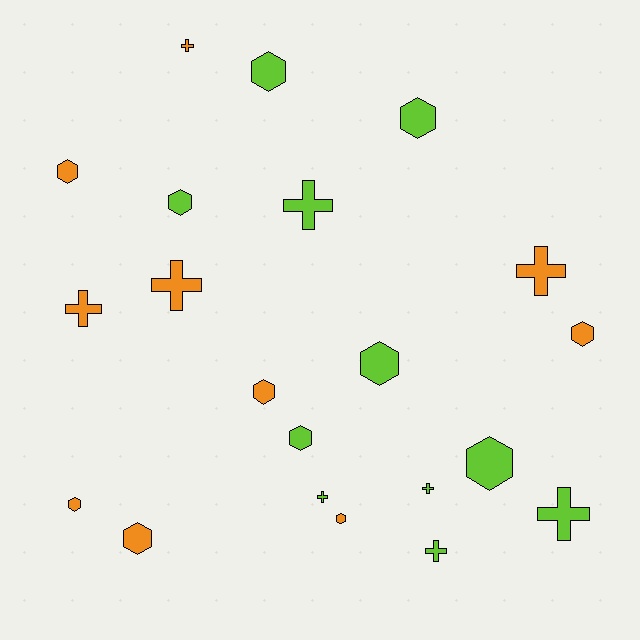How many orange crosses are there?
There are 4 orange crosses.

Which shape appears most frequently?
Hexagon, with 12 objects.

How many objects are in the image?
There are 21 objects.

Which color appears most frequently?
Lime, with 11 objects.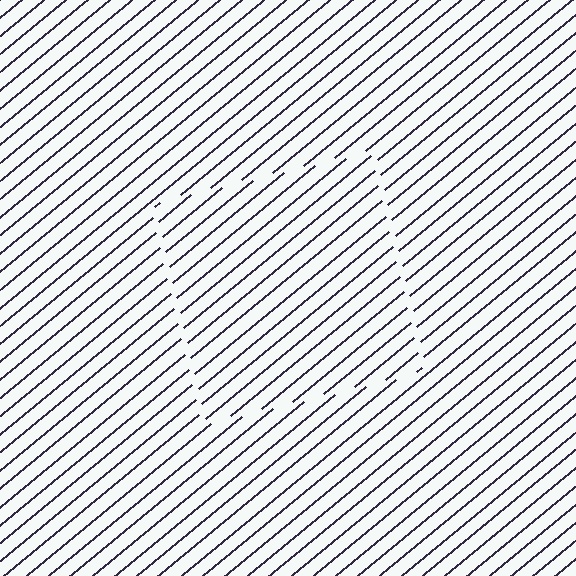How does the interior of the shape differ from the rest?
The interior of the shape contains the same grating, shifted by half a period — the contour is defined by the phase discontinuity where line-ends from the inner and outer gratings abut.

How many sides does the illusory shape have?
4 sides — the line-ends trace a square.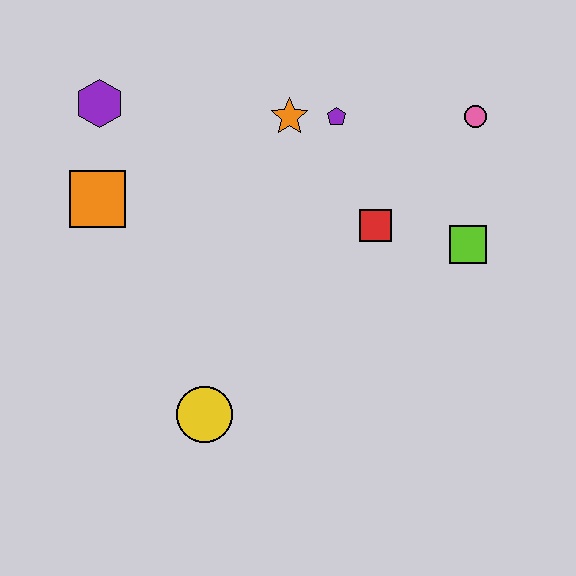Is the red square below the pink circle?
Yes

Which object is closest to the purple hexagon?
The orange square is closest to the purple hexagon.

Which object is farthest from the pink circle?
The yellow circle is farthest from the pink circle.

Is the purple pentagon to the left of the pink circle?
Yes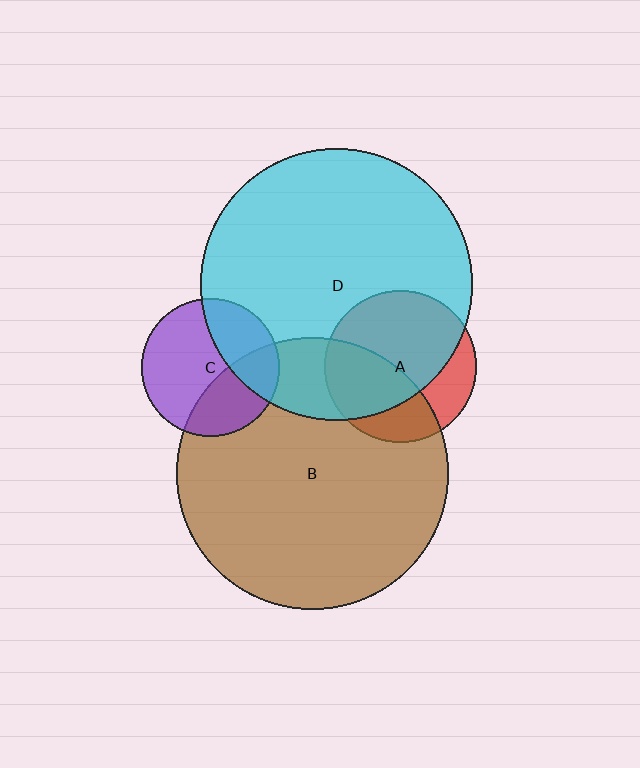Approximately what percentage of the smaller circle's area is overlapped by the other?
Approximately 40%.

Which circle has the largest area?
Circle B (brown).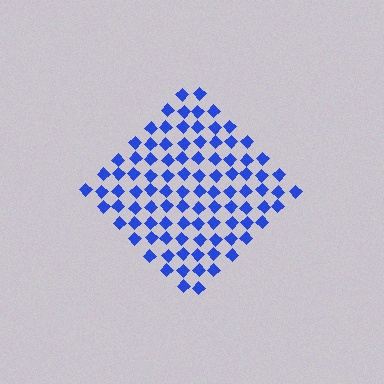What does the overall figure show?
The overall figure shows a diamond.